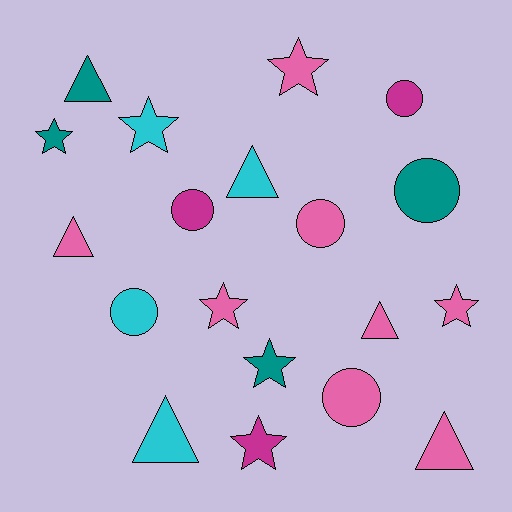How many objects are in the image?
There are 19 objects.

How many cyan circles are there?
There is 1 cyan circle.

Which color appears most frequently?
Pink, with 8 objects.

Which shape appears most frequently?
Star, with 7 objects.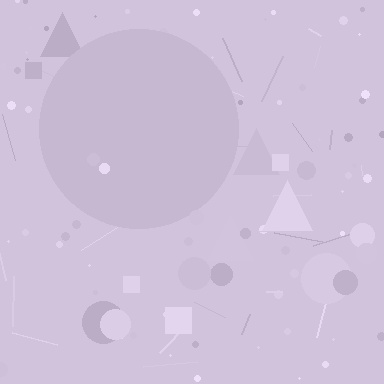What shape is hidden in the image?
A circle is hidden in the image.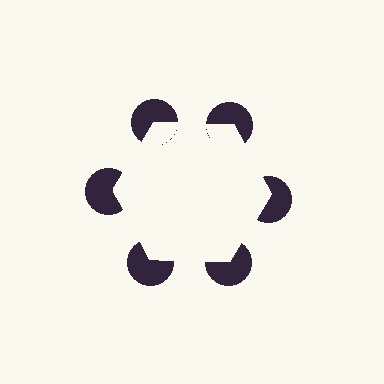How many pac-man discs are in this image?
There are 6 — one at each vertex of the illusory hexagon.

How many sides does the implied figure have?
6 sides.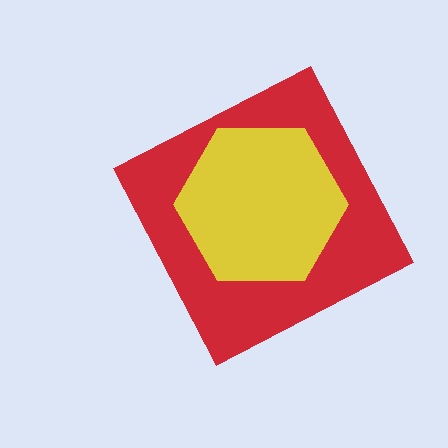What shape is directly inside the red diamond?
The yellow hexagon.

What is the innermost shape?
The yellow hexagon.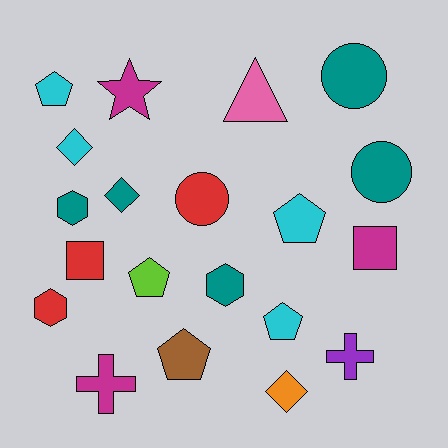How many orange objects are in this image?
There is 1 orange object.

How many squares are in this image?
There are 2 squares.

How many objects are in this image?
There are 20 objects.